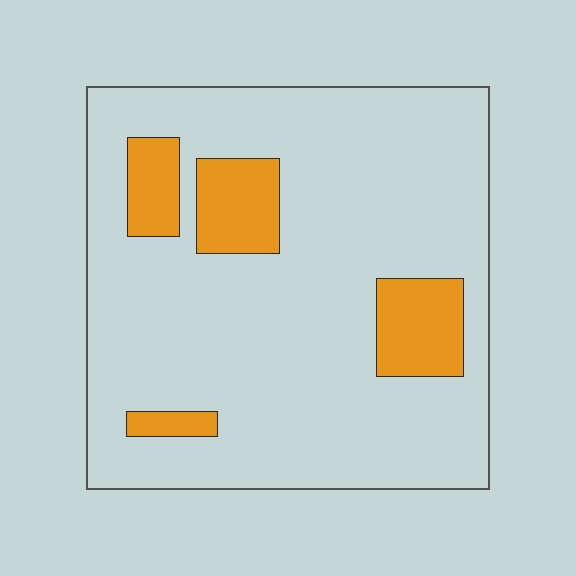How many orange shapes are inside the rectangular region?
4.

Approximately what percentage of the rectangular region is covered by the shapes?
Approximately 15%.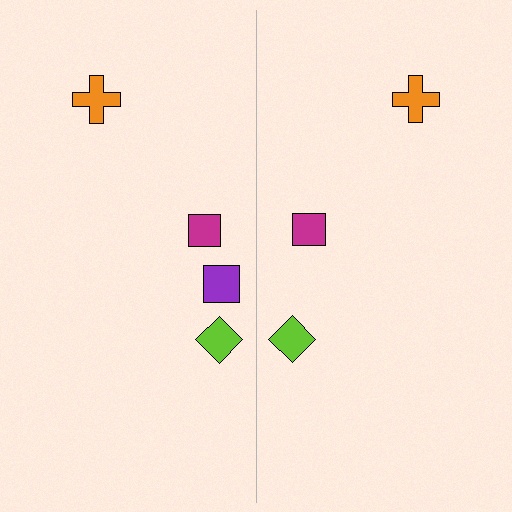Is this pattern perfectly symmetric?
No, the pattern is not perfectly symmetric. A purple square is missing from the right side.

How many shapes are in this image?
There are 7 shapes in this image.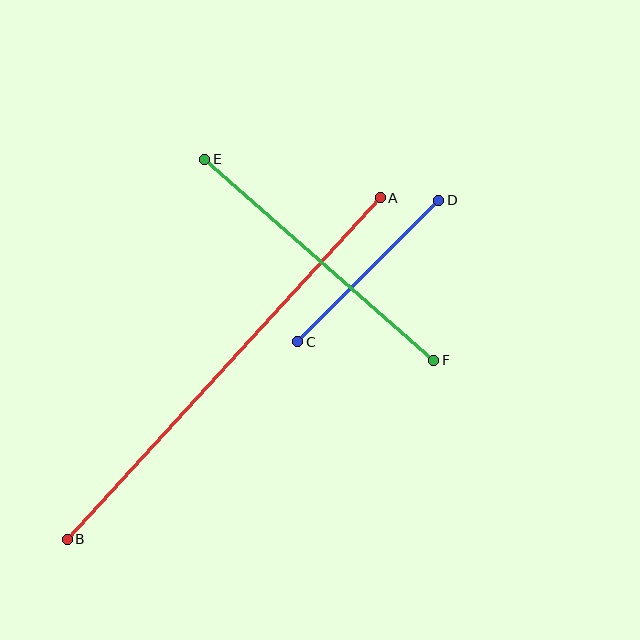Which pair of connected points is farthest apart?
Points A and B are farthest apart.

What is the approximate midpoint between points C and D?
The midpoint is at approximately (368, 271) pixels.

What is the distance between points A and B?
The distance is approximately 463 pixels.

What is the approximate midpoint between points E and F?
The midpoint is at approximately (319, 260) pixels.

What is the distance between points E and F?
The distance is approximately 305 pixels.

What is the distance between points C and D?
The distance is approximately 200 pixels.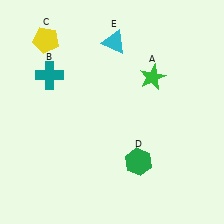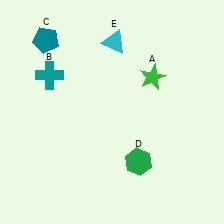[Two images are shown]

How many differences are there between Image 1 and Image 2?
There is 1 difference between the two images.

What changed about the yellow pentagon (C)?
In Image 1, C is yellow. In Image 2, it changed to teal.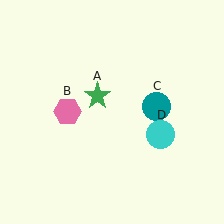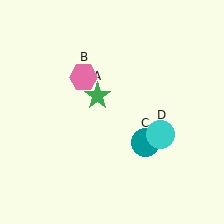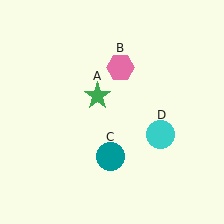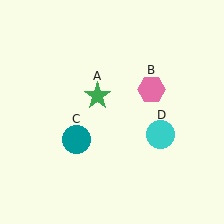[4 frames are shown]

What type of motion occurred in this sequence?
The pink hexagon (object B), teal circle (object C) rotated clockwise around the center of the scene.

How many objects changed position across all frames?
2 objects changed position: pink hexagon (object B), teal circle (object C).